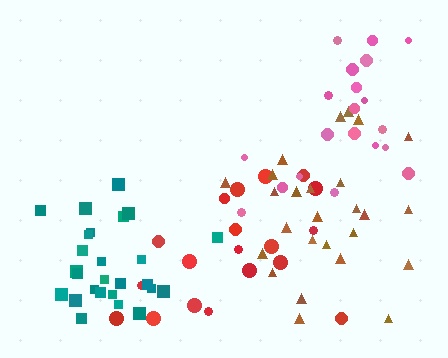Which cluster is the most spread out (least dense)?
Red.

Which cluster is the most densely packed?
Teal.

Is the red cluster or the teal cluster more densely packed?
Teal.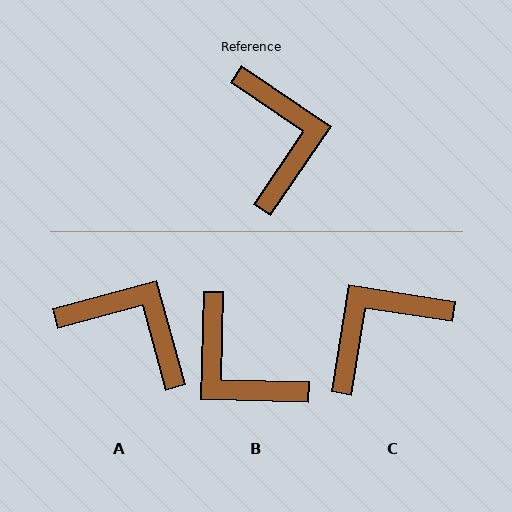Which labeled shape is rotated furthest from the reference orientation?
B, about 147 degrees away.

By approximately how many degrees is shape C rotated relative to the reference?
Approximately 116 degrees counter-clockwise.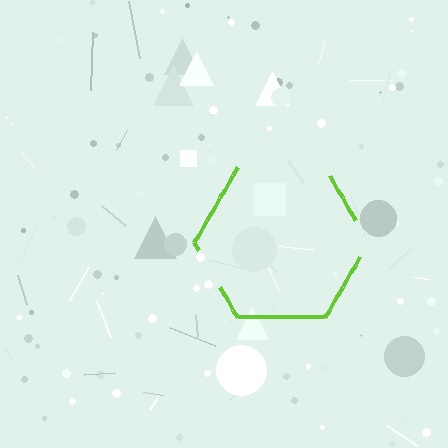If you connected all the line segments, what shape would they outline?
They would outline a hexagon.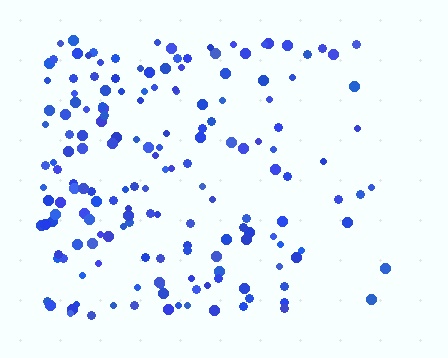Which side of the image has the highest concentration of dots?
The left.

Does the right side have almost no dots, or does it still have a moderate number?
Still a moderate number, just noticeably fewer than the left.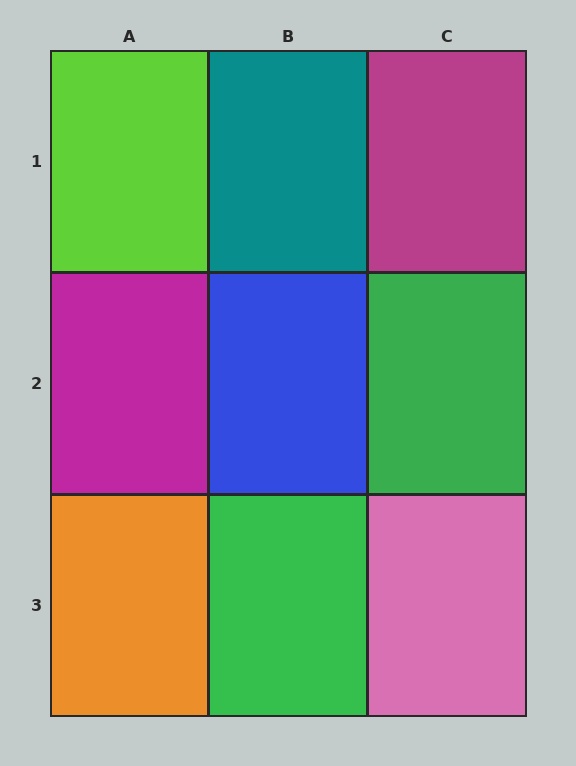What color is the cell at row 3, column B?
Green.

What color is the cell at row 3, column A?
Orange.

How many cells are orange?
1 cell is orange.